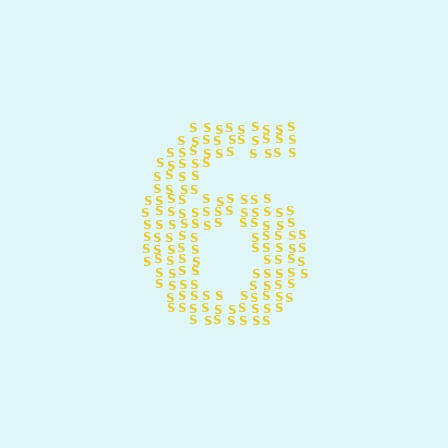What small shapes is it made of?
It is made of small letter S's.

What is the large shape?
The large shape is the digit 6.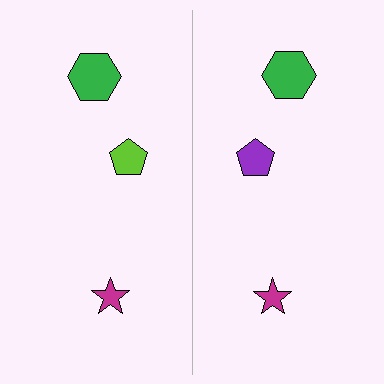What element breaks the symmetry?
The purple pentagon on the right side breaks the symmetry — its mirror counterpart is lime.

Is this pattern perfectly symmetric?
No, the pattern is not perfectly symmetric. The purple pentagon on the right side breaks the symmetry — its mirror counterpart is lime.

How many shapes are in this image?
There are 6 shapes in this image.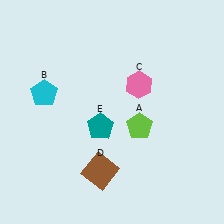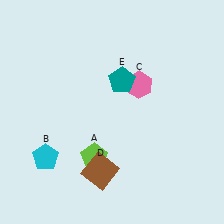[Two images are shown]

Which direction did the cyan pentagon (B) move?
The cyan pentagon (B) moved down.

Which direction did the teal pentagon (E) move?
The teal pentagon (E) moved up.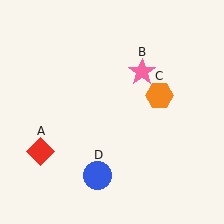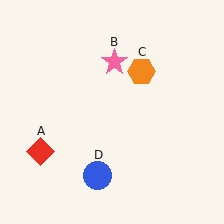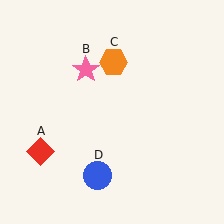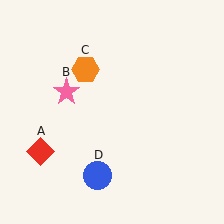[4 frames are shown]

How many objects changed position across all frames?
2 objects changed position: pink star (object B), orange hexagon (object C).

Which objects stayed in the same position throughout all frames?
Red diamond (object A) and blue circle (object D) remained stationary.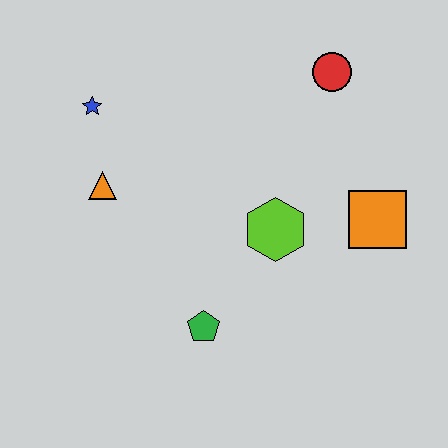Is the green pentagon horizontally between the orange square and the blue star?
Yes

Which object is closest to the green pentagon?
The lime hexagon is closest to the green pentagon.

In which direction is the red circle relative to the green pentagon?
The red circle is above the green pentagon.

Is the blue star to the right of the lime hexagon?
No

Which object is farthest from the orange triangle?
The orange square is farthest from the orange triangle.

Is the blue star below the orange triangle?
No